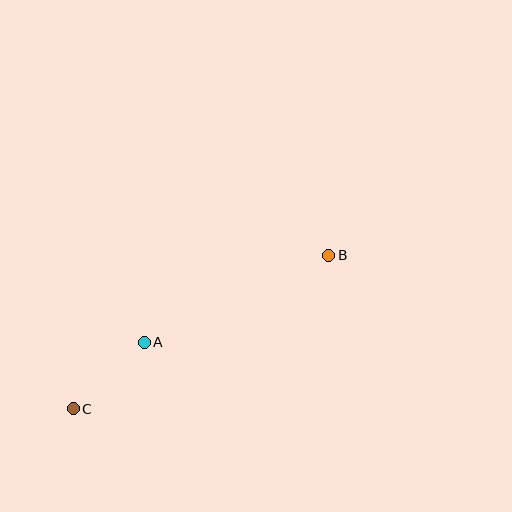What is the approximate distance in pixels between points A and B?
The distance between A and B is approximately 204 pixels.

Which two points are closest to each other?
Points A and C are closest to each other.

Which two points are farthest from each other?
Points B and C are farthest from each other.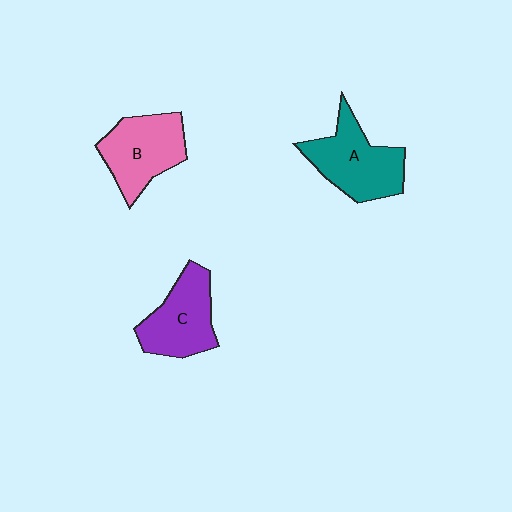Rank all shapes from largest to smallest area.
From largest to smallest: A (teal), B (pink), C (purple).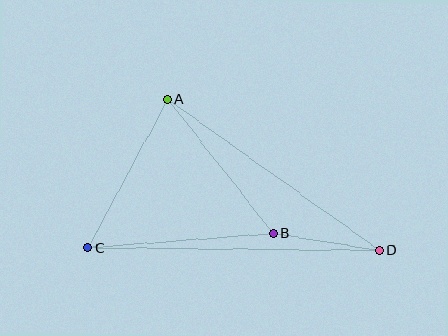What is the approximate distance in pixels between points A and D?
The distance between A and D is approximately 261 pixels.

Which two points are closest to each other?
Points B and D are closest to each other.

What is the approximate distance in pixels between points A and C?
The distance between A and C is approximately 168 pixels.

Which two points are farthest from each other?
Points C and D are farthest from each other.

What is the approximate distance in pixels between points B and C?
The distance between B and C is approximately 185 pixels.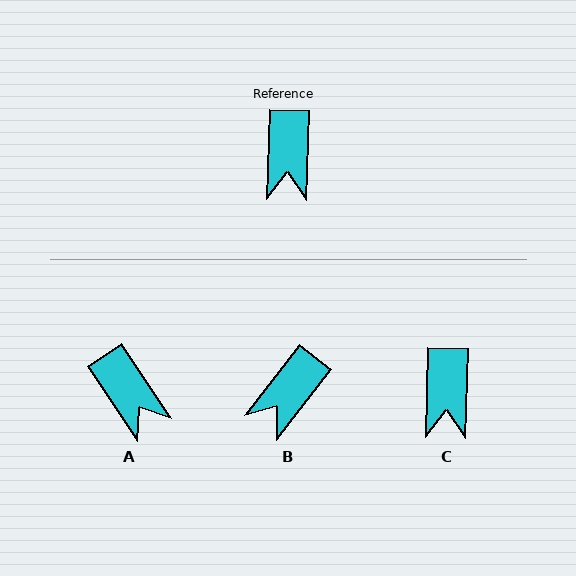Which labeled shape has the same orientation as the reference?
C.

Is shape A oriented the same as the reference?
No, it is off by about 36 degrees.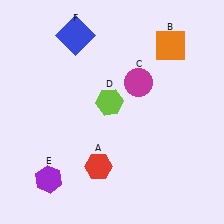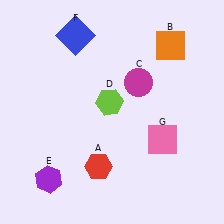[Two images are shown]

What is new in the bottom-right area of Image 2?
A pink square (G) was added in the bottom-right area of Image 2.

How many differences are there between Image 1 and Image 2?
There is 1 difference between the two images.